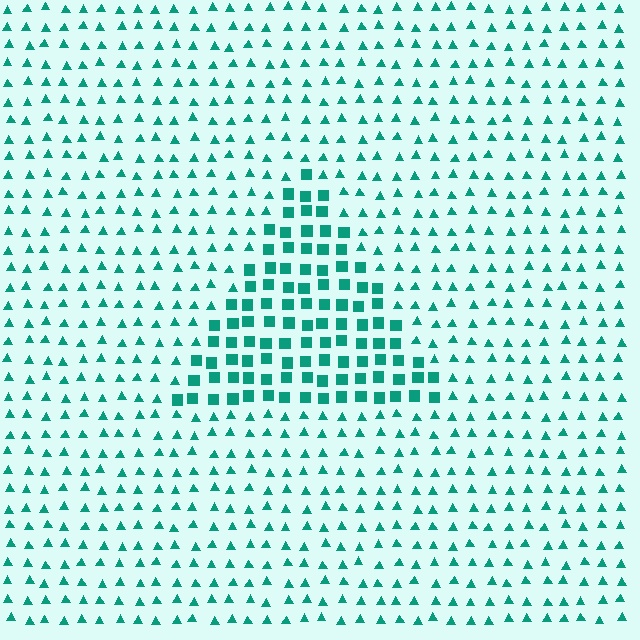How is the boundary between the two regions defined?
The boundary is defined by a change in element shape: squares inside vs. triangles outside. All elements share the same color and spacing.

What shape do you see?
I see a triangle.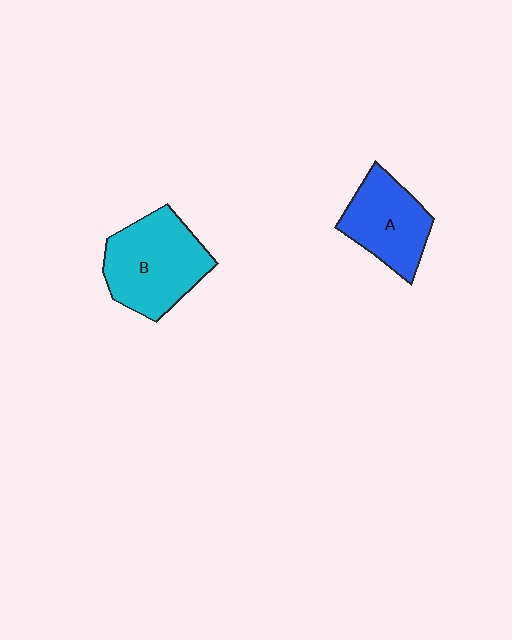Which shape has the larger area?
Shape B (cyan).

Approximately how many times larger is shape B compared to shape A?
Approximately 1.3 times.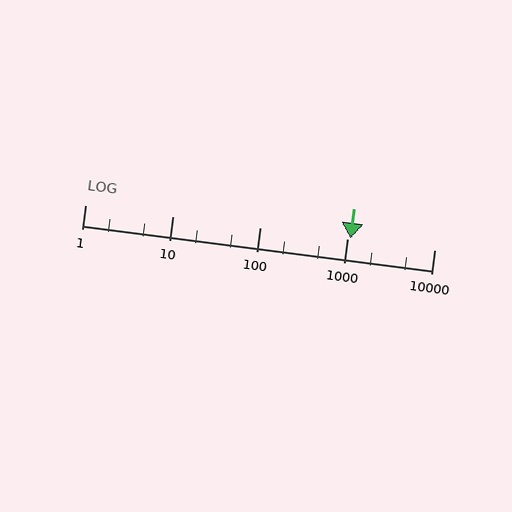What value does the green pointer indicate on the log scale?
The pointer indicates approximately 1100.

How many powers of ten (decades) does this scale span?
The scale spans 4 decades, from 1 to 10000.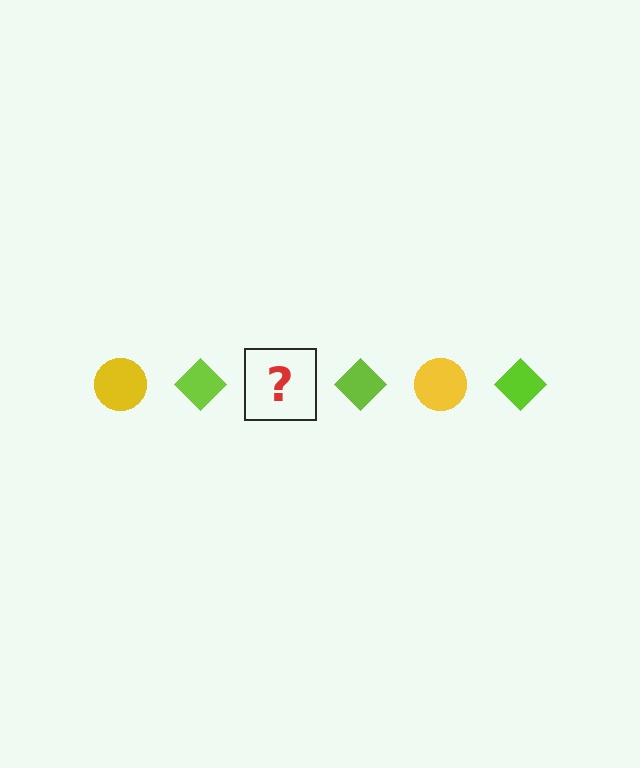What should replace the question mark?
The question mark should be replaced with a yellow circle.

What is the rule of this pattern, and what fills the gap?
The rule is that the pattern alternates between yellow circle and lime diamond. The gap should be filled with a yellow circle.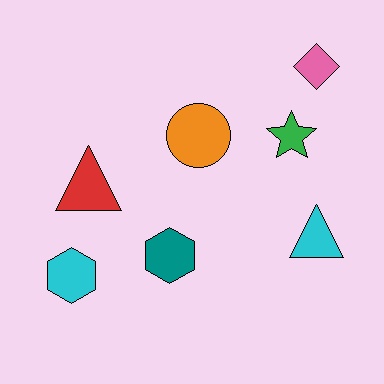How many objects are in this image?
There are 7 objects.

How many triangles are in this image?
There are 2 triangles.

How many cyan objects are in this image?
There are 2 cyan objects.